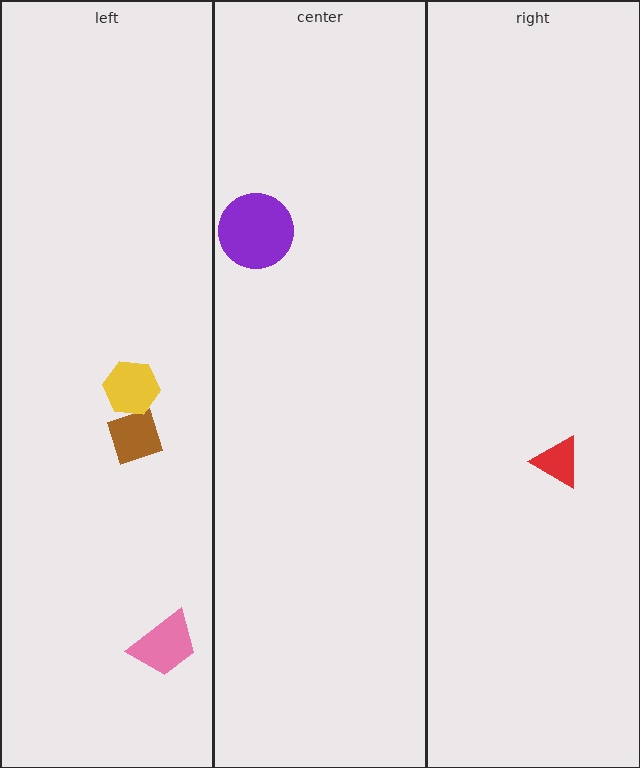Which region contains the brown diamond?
The left region.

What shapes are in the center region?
The purple circle.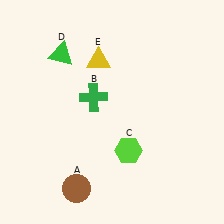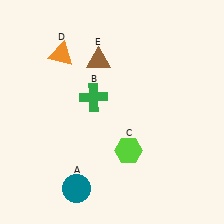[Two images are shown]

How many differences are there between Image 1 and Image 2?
There are 3 differences between the two images.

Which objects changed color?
A changed from brown to teal. D changed from green to orange. E changed from yellow to brown.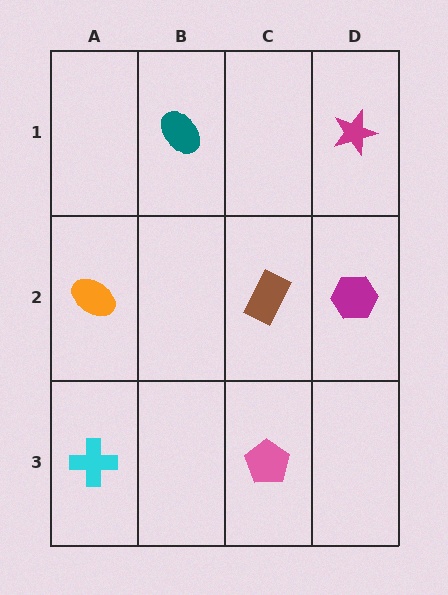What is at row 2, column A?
An orange ellipse.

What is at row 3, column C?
A pink pentagon.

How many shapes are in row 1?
2 shapes.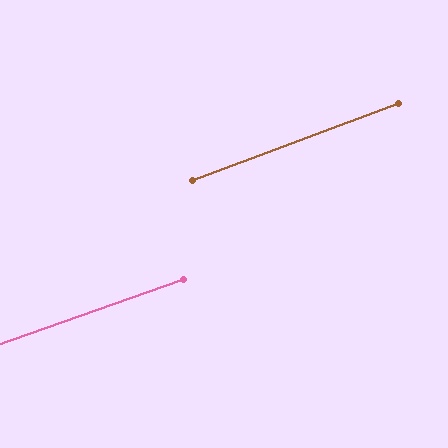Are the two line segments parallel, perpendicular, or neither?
Parallel — their directions differ by only 1.3°.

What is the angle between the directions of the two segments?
Approximately 1 degree.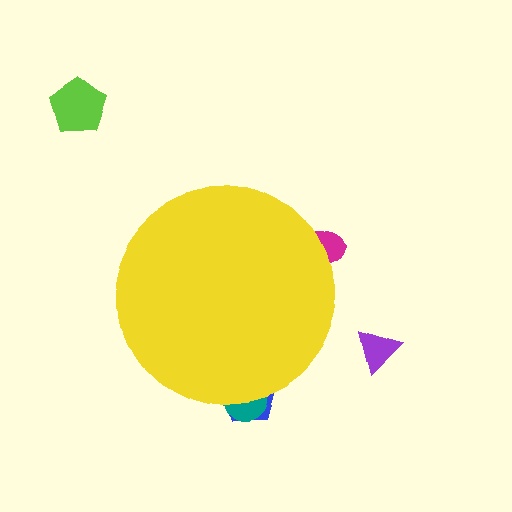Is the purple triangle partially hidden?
No, the purple triangle is fully visible.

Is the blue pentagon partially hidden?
Yes, the blue pentagon is partially hidden behind the yellow circle.